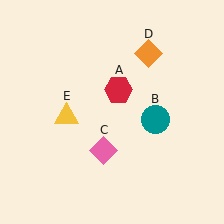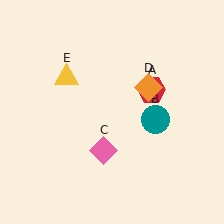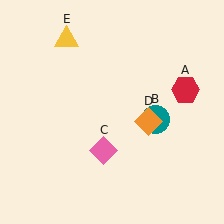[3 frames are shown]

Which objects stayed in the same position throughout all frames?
Teal circle (object B) and pink diamond (object C) remained stationary.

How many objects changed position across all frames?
3 objects changed position: red hexagon (object A), orange diamond (object D), yellow triangle (object E).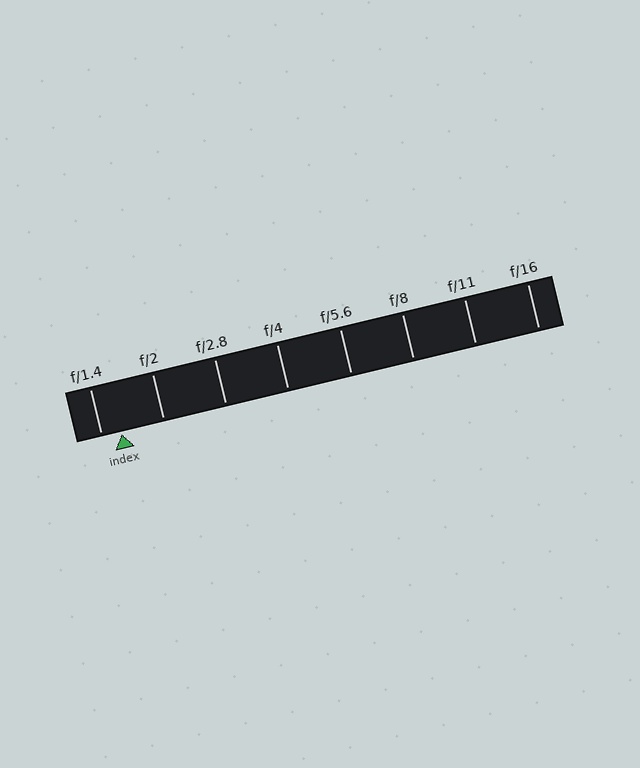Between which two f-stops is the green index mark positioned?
The index mark is between f/1.4 and f/2.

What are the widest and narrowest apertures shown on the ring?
The widest aperture shown is f/1.4 and the narrowest is f/16.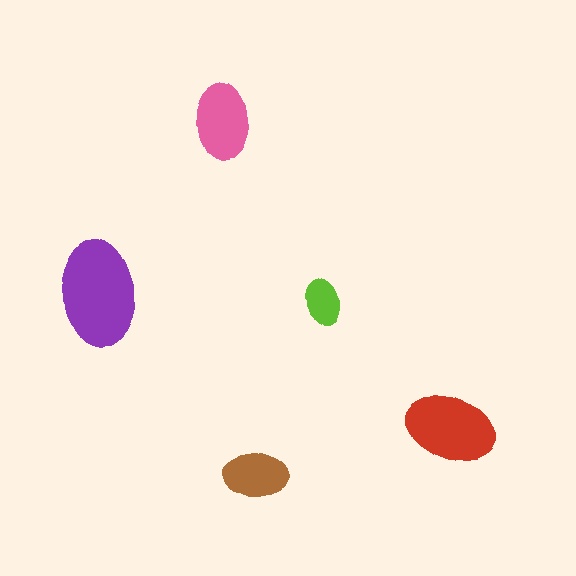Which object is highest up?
The pink ellipse is topmost.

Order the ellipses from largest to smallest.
the purple one, the red one, the pink one, the brown one, the lime one.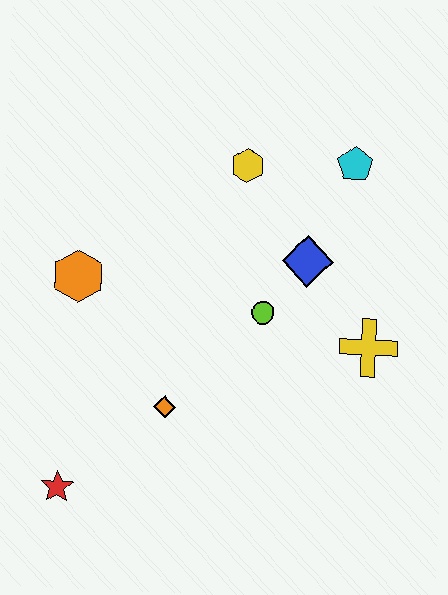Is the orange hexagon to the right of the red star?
Yes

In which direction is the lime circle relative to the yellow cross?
The lime circle is to the left of the yellow cross.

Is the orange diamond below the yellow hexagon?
Yes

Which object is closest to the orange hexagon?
The orange diamond is closest to the orange hexagon.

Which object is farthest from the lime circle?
The red star is farthest from the lime circle.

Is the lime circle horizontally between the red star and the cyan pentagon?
Yes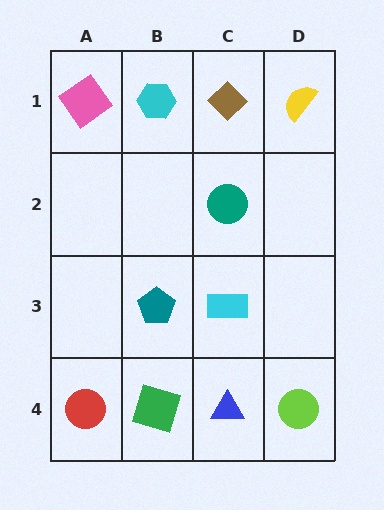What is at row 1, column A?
A pink diamond.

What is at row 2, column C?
A teal circle.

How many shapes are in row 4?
4 shapes.